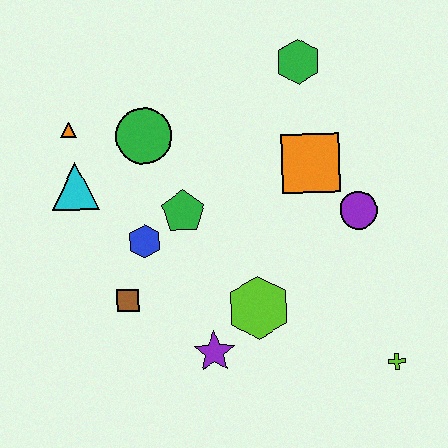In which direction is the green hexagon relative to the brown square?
The green hexagon is above the brown square.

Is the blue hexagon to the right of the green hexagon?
No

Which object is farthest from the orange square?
The orange triangle is farthest from the orange square.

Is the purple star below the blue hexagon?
Yes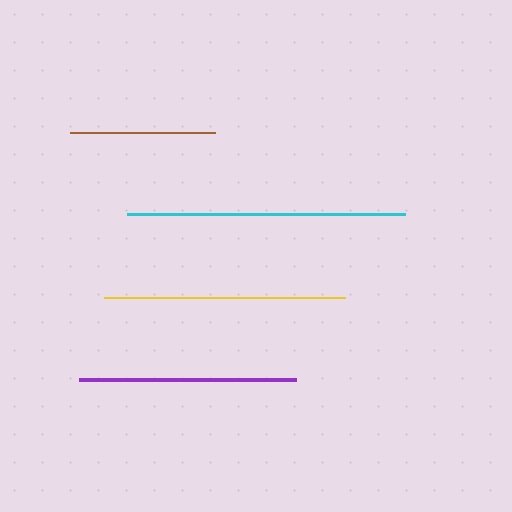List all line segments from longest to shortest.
From longest to shortest: cyan, yellow, purple, brown.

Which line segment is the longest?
The cyan line is the longest at approximately 277 pixels.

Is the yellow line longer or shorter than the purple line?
The yellow line is longer than the purple line.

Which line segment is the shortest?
The brown line is the shortest at approximately 144 pixels.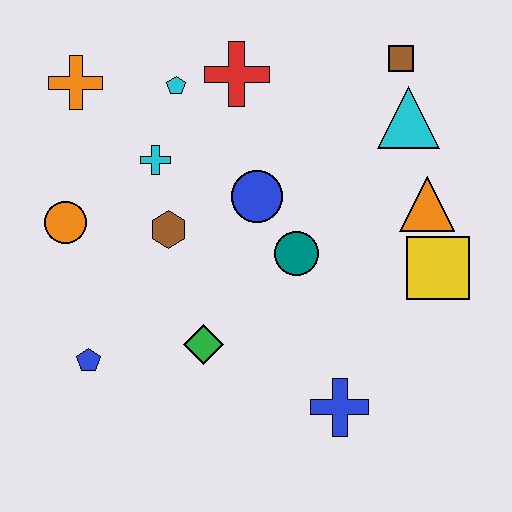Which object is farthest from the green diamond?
The brown square is farthest from the green diamond.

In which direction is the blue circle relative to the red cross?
The blue circle is below the red cross.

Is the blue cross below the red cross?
Yes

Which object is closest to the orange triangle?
The yellow square is closest to the orange triangle.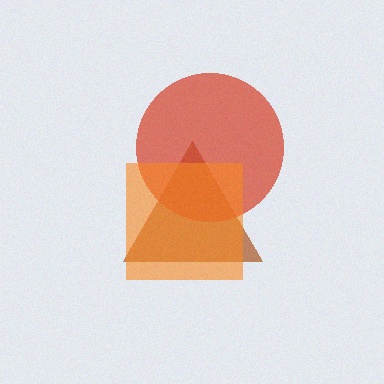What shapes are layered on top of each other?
The layered shapes are: a brown triangle, a red circle, an orange square.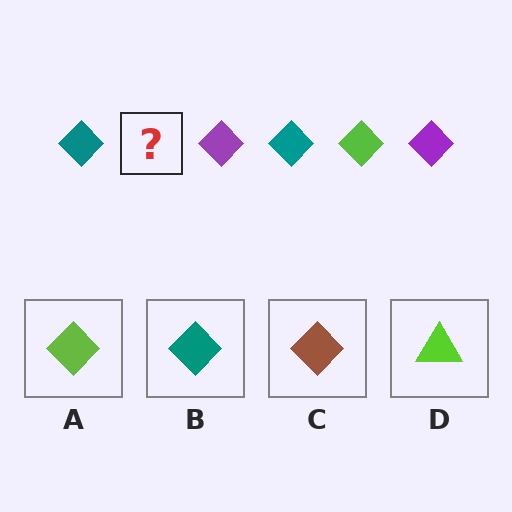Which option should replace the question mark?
Option A.